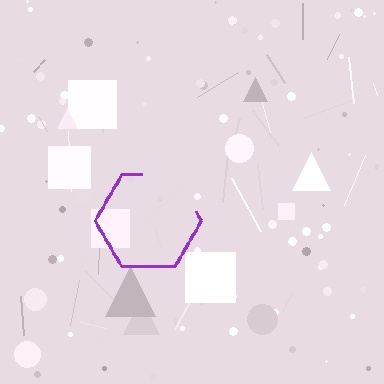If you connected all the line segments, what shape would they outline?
They would outline a hexagon.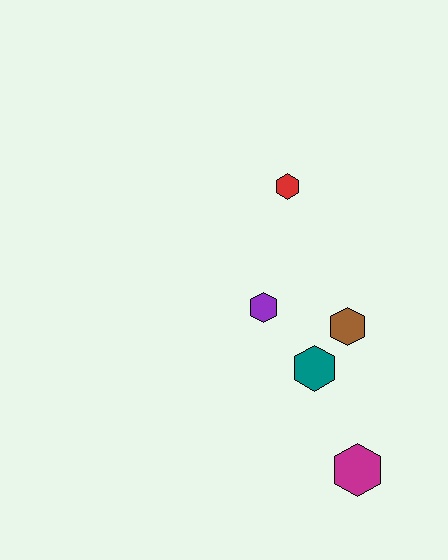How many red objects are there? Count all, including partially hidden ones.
There is 1 red object.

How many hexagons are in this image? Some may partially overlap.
There are 5 hexagons.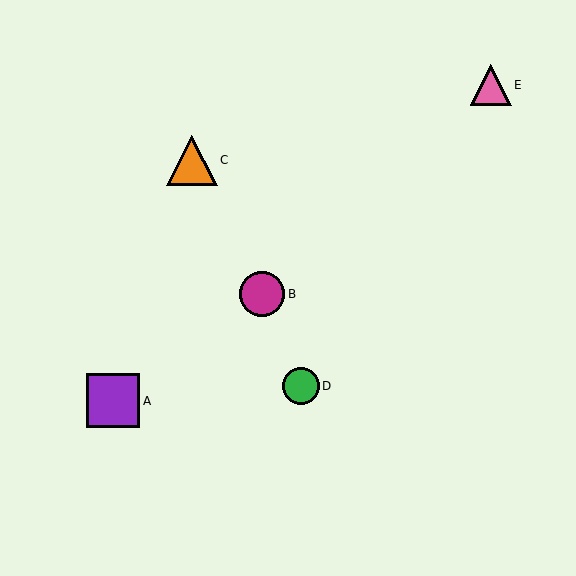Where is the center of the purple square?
The center of the purple square is at (113, 401).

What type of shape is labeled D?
Shape D is a green circle.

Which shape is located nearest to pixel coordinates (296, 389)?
The green circle (labeled D) at (301, 386) is nearest to that location.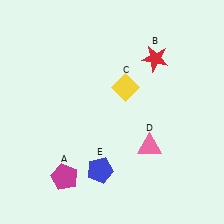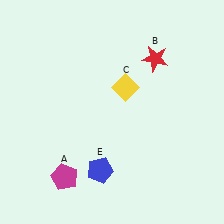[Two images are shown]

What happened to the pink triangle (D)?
The pink triangle (D) was removed in Image 2. It was in the bottom-right area of Image 1.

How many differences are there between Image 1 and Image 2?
There is 1 difference between the two images.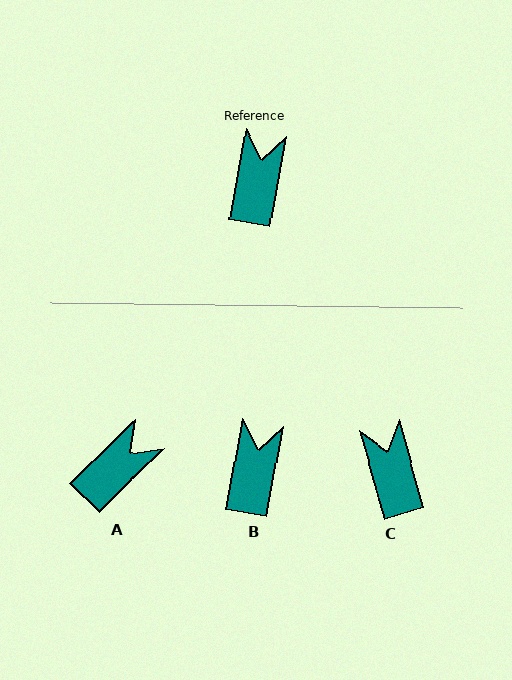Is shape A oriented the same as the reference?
No, it is off by about 34 degrees.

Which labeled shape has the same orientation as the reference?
B.